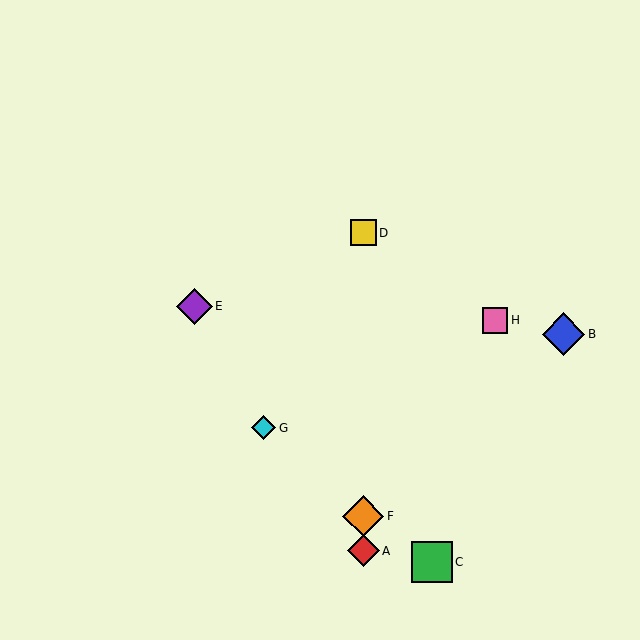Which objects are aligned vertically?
Objects A, D, F are aligned vertically.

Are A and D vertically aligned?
Yes, both are at x≈363.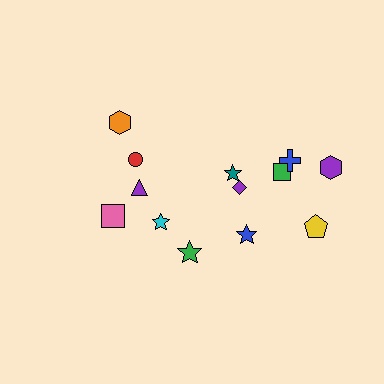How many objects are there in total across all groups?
There are 13 objects.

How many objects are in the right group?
There are 8 objects.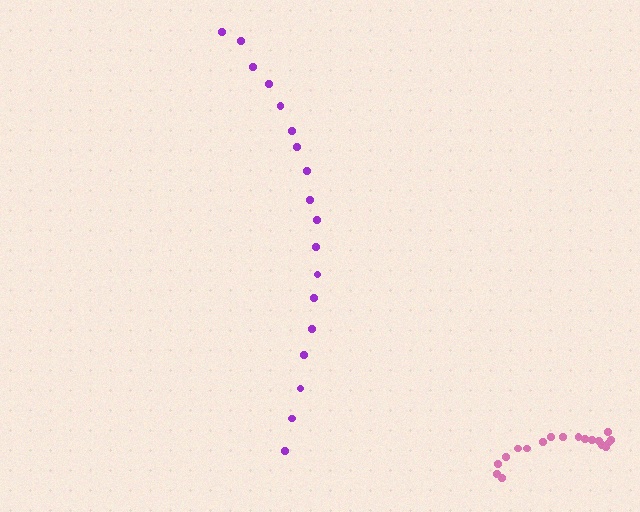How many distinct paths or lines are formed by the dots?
There are 2 distinct paths.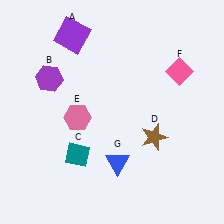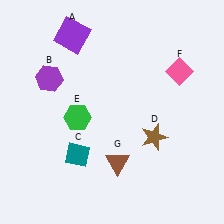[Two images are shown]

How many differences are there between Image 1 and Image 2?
There are 2 differences between the two images.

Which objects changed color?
E changed from pink to green. G changed from blue to brown.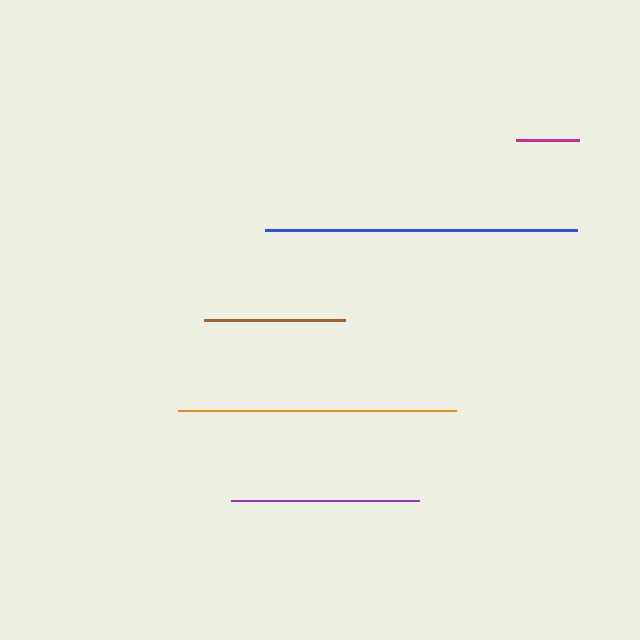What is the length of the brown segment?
The brown segment is approximately 141 pixels long.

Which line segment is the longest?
The blue line is the longest at approximately 313 pixels.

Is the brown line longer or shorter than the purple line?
The purple line is longer than the brown line.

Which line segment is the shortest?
The magenta line is the shortest at approximately 63 pixels.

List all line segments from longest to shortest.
From longest to shortest: blue, orange, purple, brown, magenta.